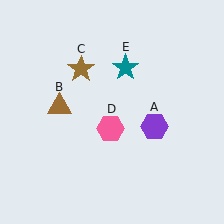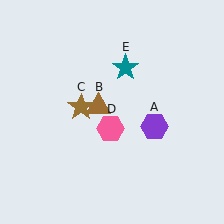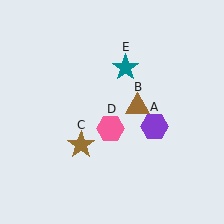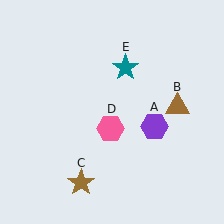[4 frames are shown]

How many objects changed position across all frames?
2 objects changed position: brown triangle (object B), brown star (object C).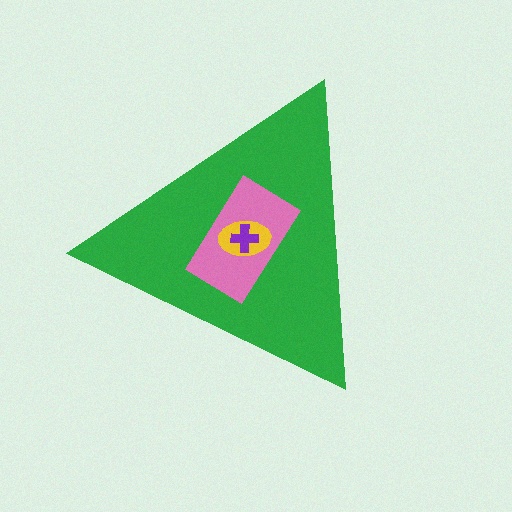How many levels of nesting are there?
4.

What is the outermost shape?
The green triangle.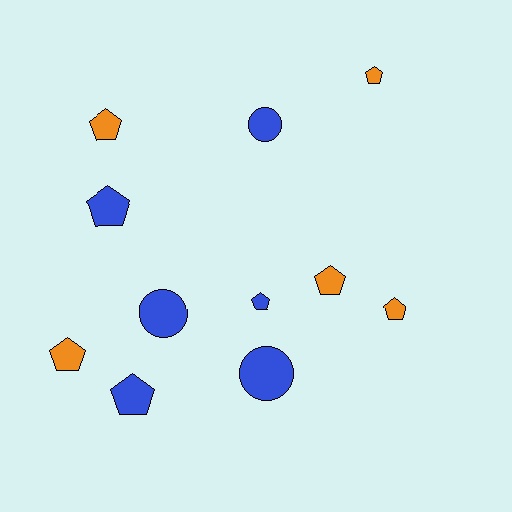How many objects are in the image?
There are 11 objects.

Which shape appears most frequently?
Pentagon, with 8 objects.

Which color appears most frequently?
Blue, with 6 objects.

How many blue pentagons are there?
There are 3 blue pentagons.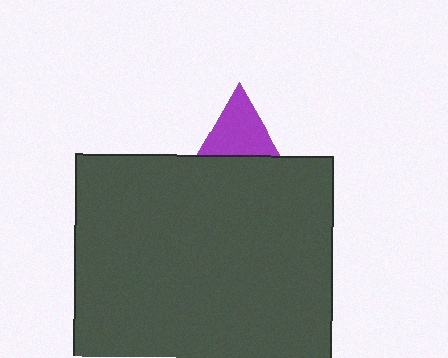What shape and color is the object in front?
The object in front is a dark gray rectangle.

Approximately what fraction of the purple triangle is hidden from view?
Roughly 57% of the purple triangle is hidden behind the dark gray rectangle.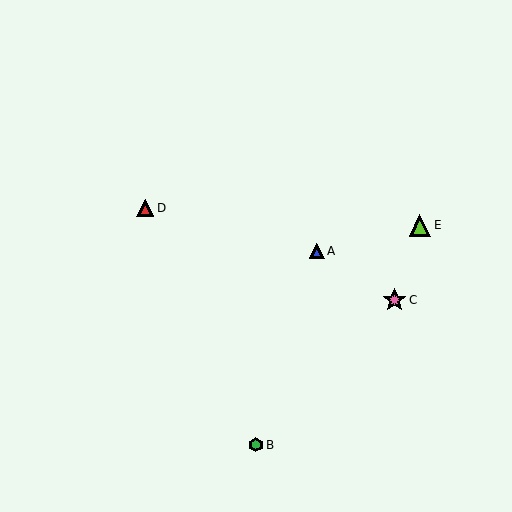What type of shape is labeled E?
Shape E is a lime triangle.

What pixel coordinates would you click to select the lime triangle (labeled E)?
Click at (420, 225) to select the lime triangle E.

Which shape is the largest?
The pink star (labeled C) is the largest.